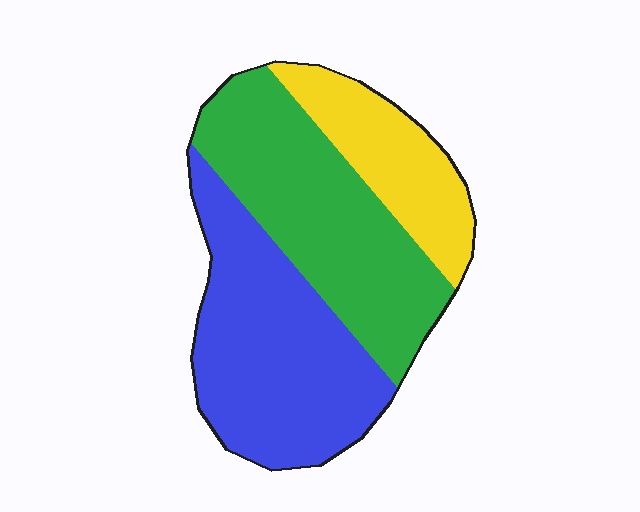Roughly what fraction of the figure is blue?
Blue takes up between a third and a half of the figure.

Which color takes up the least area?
Yellow, at roughly 20%.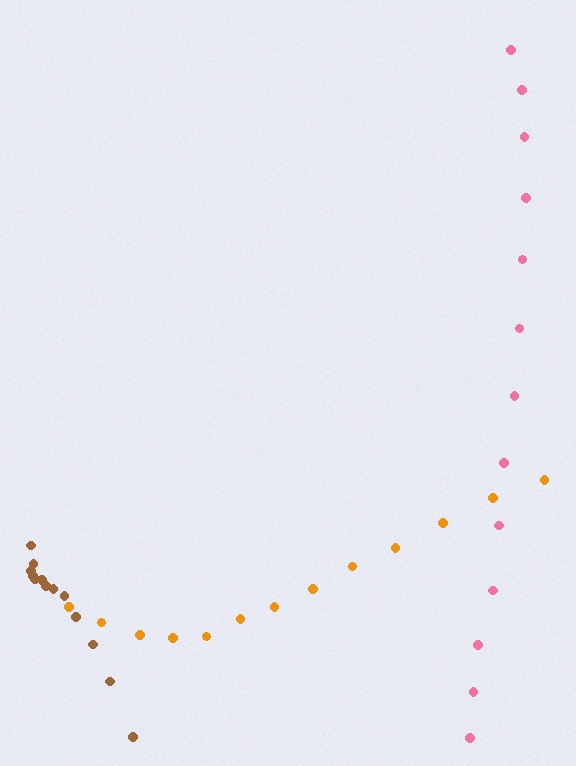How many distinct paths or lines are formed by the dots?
There are 3 distinct paths.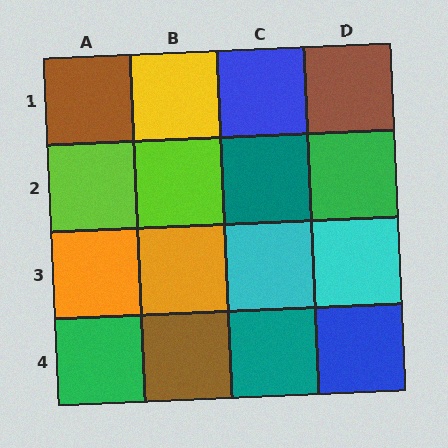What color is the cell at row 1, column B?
Yellow.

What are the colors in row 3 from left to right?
Orange, orange, cyan, cyan.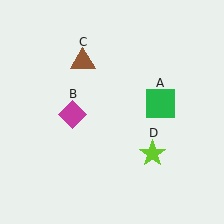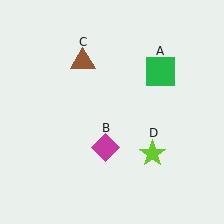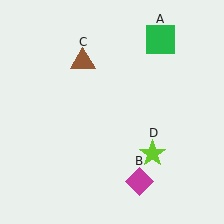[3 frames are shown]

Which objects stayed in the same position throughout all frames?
Brown triangle (object C) and lime star (object D) remained stationary.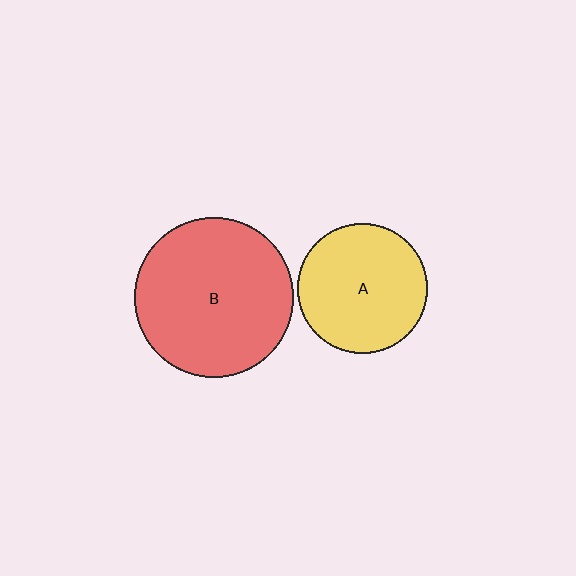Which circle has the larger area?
Circle B (red).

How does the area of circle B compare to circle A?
Approximately 1.5 times.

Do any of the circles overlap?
No, none of the circles overlap.